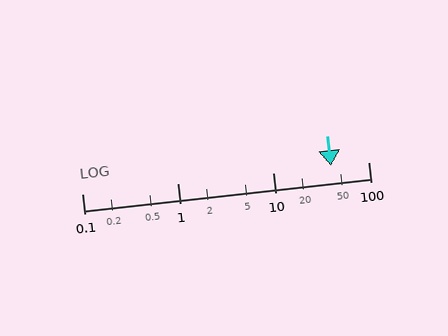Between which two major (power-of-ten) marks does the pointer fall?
The pointer is between 10 and 100.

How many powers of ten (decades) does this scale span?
The scale spans 3 decades, from 0.1 to 100.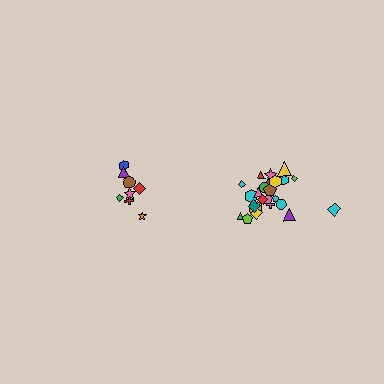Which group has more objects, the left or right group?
The right group.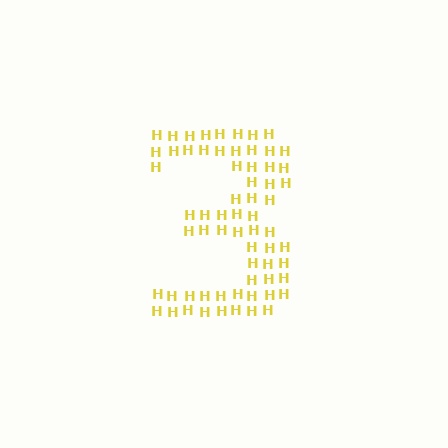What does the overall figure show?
The overall figure shows the digit 3.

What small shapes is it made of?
It is made of small letter H's.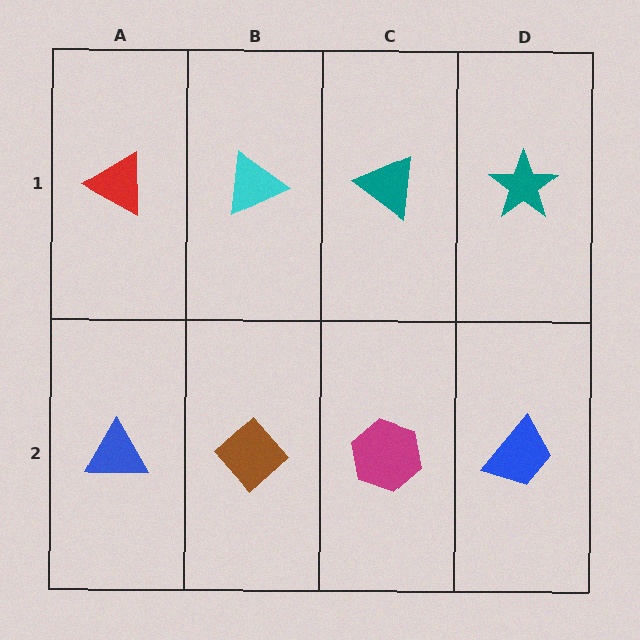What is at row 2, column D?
A blue trapezoid.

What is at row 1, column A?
A red triangle.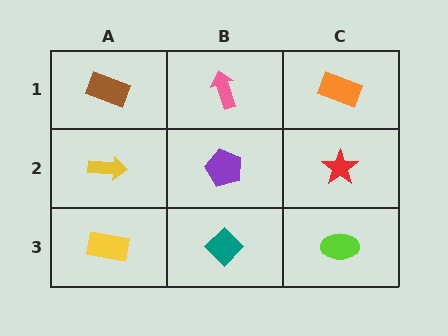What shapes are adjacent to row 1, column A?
A yellow arrow (row 2, column A), a pink arrow (row 1, column B).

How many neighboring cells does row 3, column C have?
2.